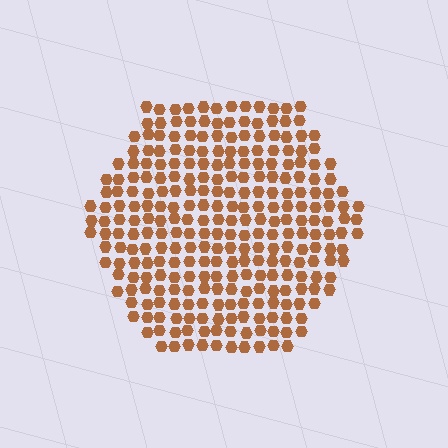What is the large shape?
The large shape is a hexagon.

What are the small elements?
The small elements are hexagons.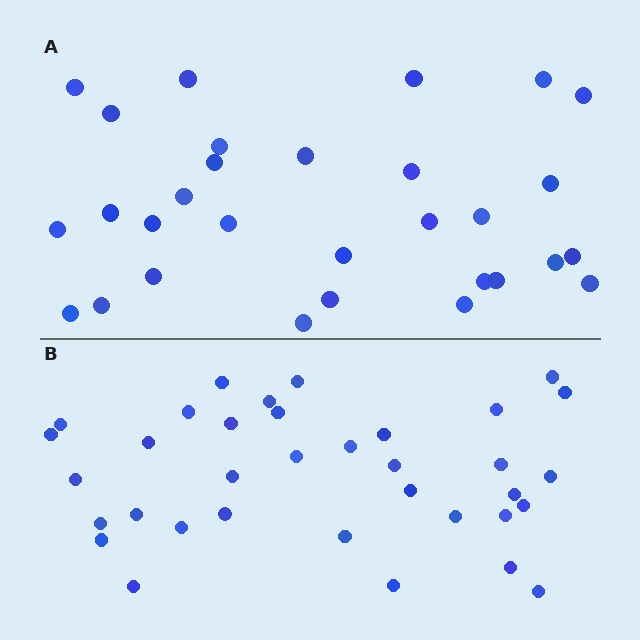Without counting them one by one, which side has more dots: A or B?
Region B (the bottom region) has more dots.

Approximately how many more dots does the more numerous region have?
Region B has about 5 more dots than region A.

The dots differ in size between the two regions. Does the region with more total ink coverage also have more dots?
No. Region A has more total ink coverage because its dots are larger, but region B actually contains more individual dots. Total area can be misleading — the number of items is what matters here.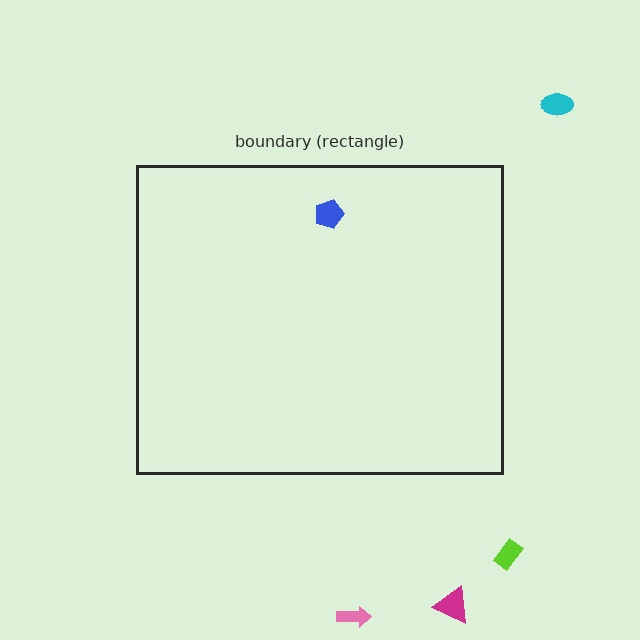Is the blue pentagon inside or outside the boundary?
Inside.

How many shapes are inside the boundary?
1 inside, 4 outside.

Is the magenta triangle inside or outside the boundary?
Outside.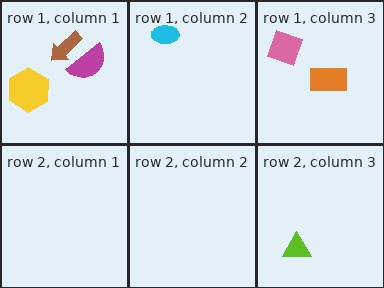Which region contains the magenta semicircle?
The row 1, column 1 region.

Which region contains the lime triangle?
The row 2, column 3 region.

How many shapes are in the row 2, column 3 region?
1.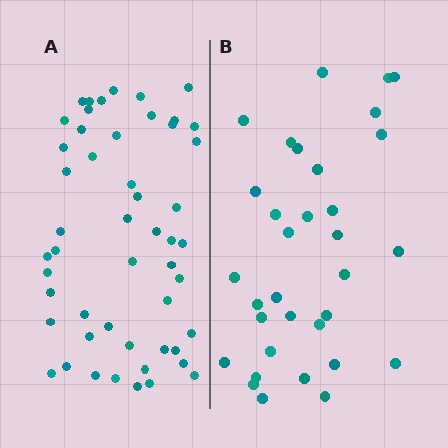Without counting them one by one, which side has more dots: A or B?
Region A (the left region) has more dots.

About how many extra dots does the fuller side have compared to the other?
Region A has approximately 20 more dots than region B.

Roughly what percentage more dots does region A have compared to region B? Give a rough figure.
About 55% more.